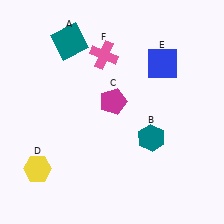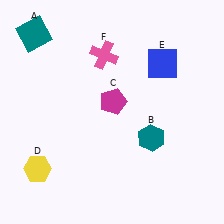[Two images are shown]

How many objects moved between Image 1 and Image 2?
1 object moved between the two images.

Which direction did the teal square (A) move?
The teal square (A) moved left.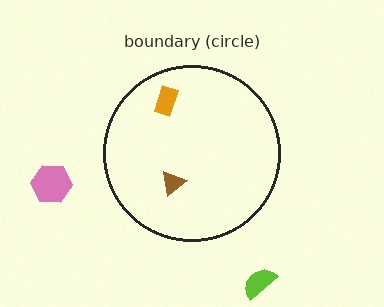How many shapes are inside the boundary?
2 inside, 2 outside.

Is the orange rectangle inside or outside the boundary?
Inside.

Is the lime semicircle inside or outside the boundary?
Outside.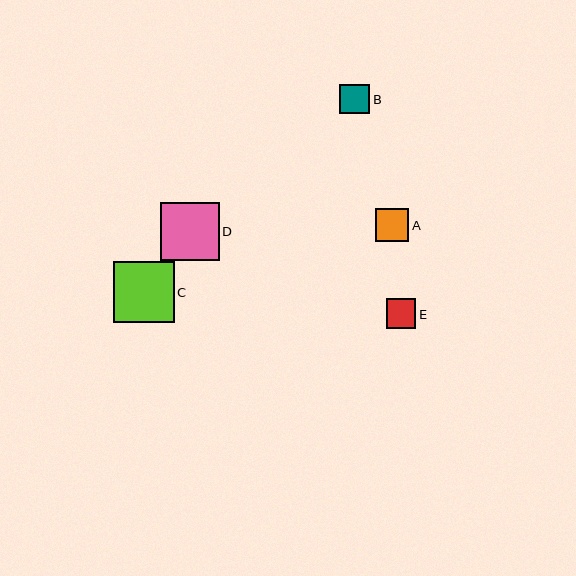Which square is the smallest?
Square E is the smallest with a size of approximately 30 pixels.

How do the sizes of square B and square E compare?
Square B and square E are approximately the same size.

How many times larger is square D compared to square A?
Square D is approximately 1.8 times the size of square A.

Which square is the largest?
Square C is the largest with a size of approximately 61 pixels.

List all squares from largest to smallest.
From largest to smallest: C, D, A, B, E.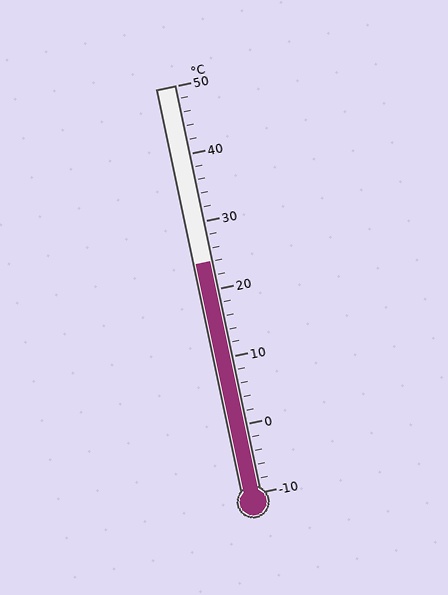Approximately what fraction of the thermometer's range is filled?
The thermometer is filled to approximately 55% of its range.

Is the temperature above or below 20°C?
The temperature is above 20°C.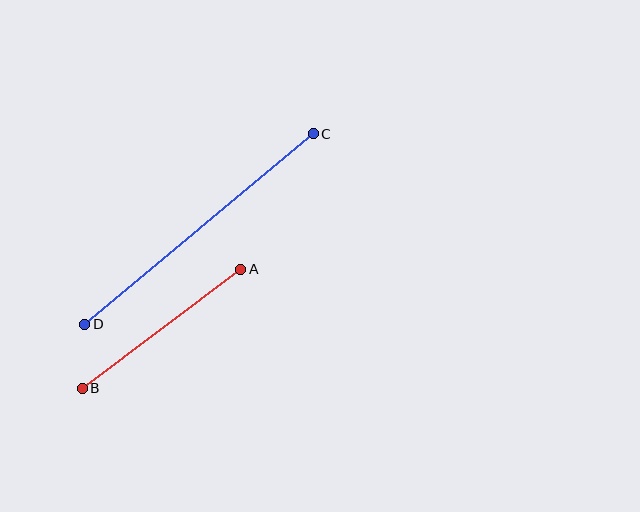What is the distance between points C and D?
The distance is approximately 297 pixels.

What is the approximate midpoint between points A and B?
The midpoint is at approximately (162, 329) pixels.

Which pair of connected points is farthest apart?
Points C and D are farthest apart.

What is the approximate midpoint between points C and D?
The midpoint is at approximately (199, 229) pixels.